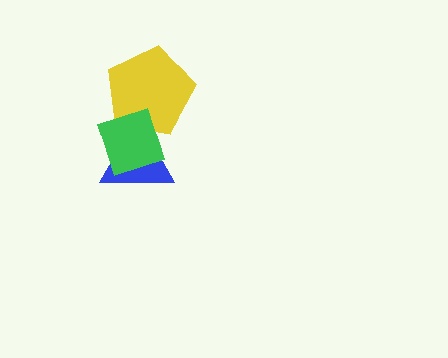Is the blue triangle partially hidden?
Yes, it is partially covered by another shape.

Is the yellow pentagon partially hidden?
Yes, it is partially covered by another shape.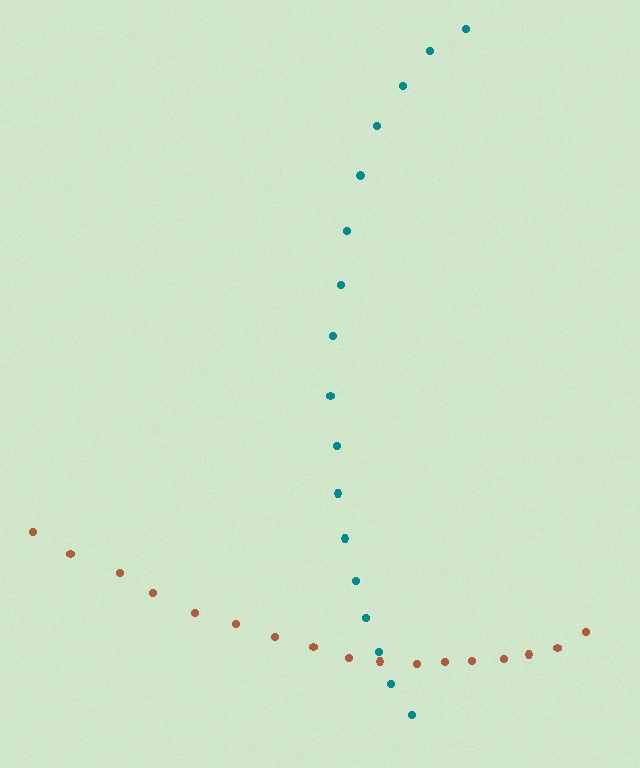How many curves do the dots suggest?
There are 2 distinct paths.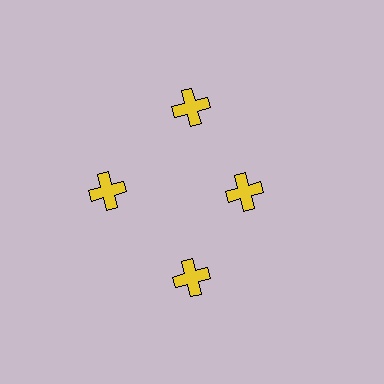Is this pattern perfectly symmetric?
No. The 4 yellow crosses are arranged in a ring, but one element near the 3 o'clock position is pulled inward toward the center, breaking the 4-fold rotational symmetry.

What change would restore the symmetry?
The symmetry would be restored by moving it outward, back onto the ring so that all 4 crosses sit at equal angles and equal distance from the center.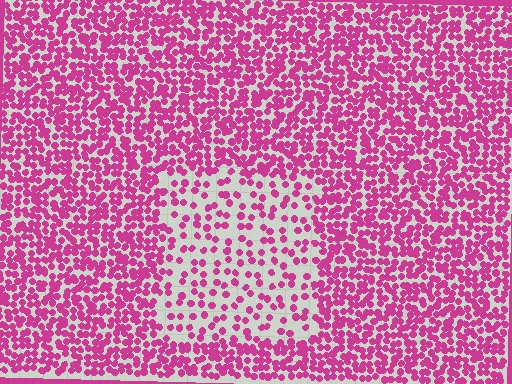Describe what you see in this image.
The image contains small magenta elements arranged at two different densities. A rectangle-shaped region is visible where the elements are less densely packed than the surrounding area.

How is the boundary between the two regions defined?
The boundary is defined by a change in element density (approximately 2.4x ratio). All elements are the same color, size, and shape.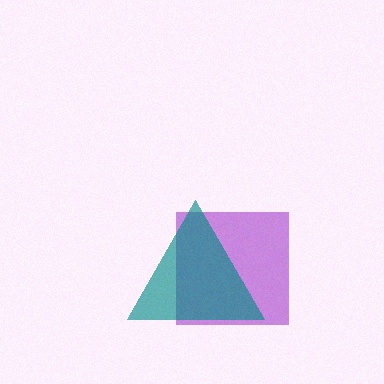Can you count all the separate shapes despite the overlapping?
Yes, there are 2 separate shapes.